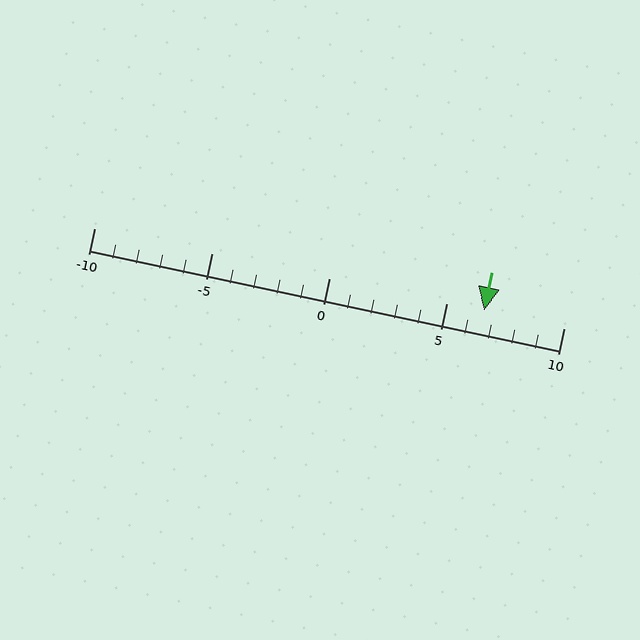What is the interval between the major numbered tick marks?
The major tick marks are spaced 5 units apart.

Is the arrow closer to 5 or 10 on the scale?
The arrow is closer to 5.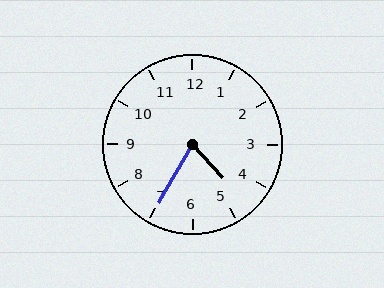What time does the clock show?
4:35.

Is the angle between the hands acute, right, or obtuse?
It is acute.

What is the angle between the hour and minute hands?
Approximately 72 degrees.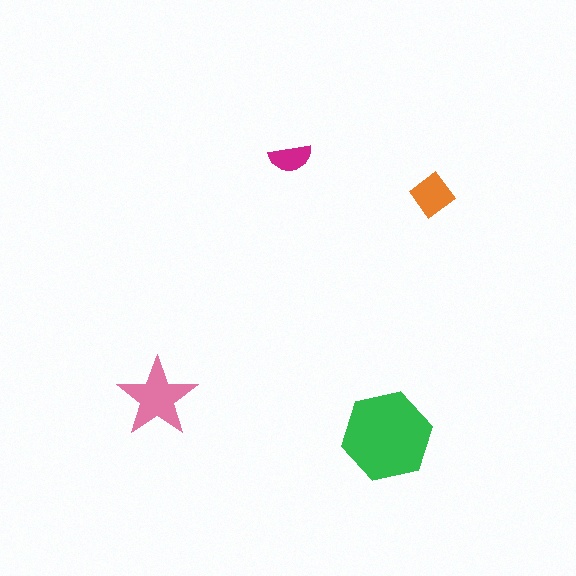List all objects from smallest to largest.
The magenta semicircle, the orange diamond, the pink star, the green hexagon.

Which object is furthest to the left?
The pink star is leftmost.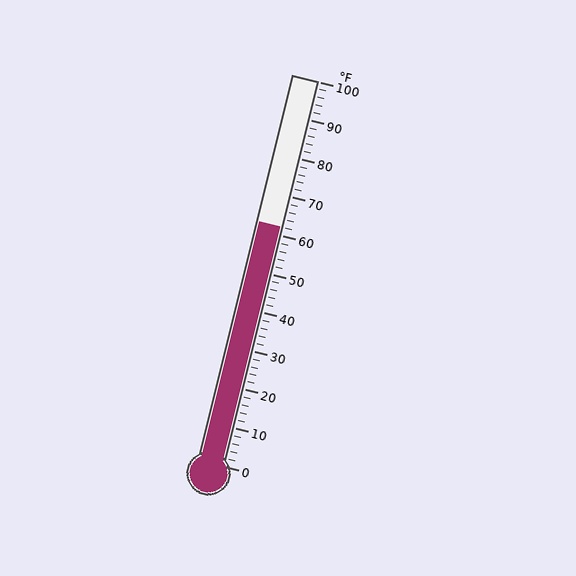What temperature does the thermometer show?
The thermometer shows approximately 62°F.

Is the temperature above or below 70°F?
The temperature is below 70°F.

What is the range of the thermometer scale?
The thermometer scale ranges from 0°F to 100°F.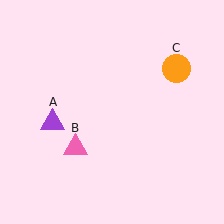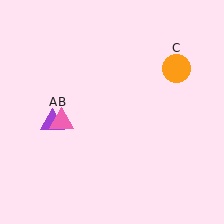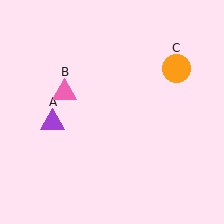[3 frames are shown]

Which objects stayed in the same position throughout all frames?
Purple triangle (object A) and orange circle (object C) remained stationary.